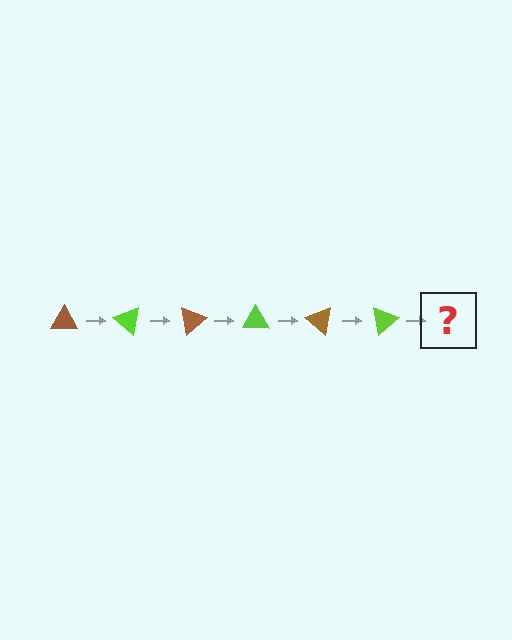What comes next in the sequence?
The next element should be a brown triangle, rotated 240 degrees from the start.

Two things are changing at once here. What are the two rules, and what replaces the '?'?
The two rules are that it rotates 40 degrees each step and the color cycles through brown and lime. The '?' should be a brown triangle, rotated 240 degrees from the start.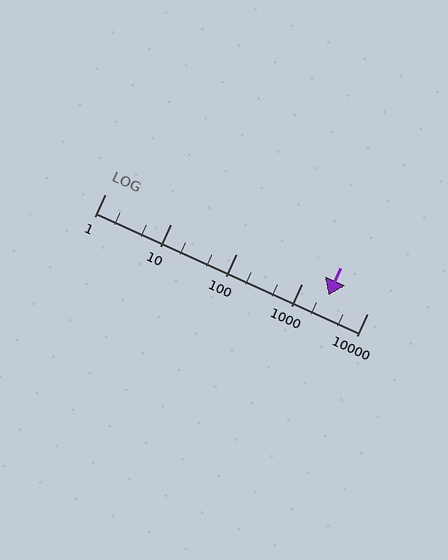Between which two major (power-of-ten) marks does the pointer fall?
The pointer is between 1000 and 10000.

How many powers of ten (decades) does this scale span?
The scale spans 4 decades, from 1 to 10000.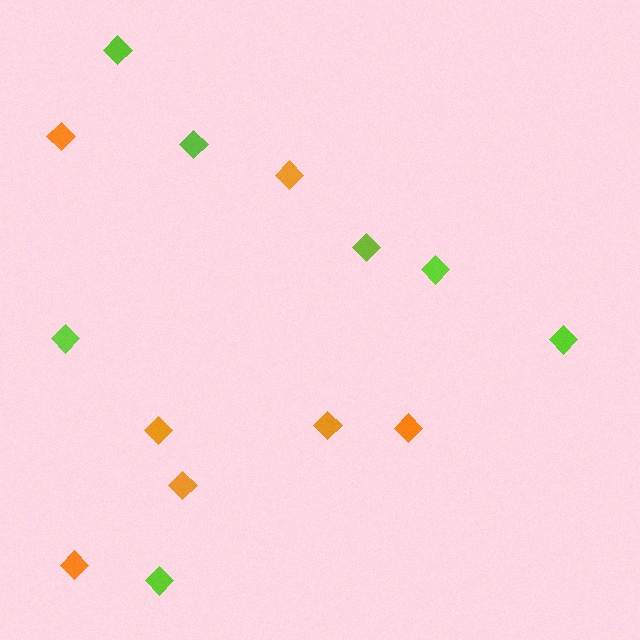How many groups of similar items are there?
There are 2 groups: one group of orange diamonds (7) and one group of lime diamonds (7).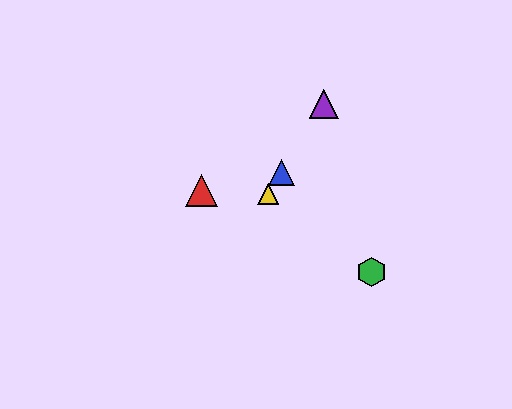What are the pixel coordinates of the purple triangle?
The purple triangle is at (324, 104).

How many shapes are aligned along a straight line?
3 shapes (the blue triangle, the yellow triangle, the purple triangle) are aligned along a straight line.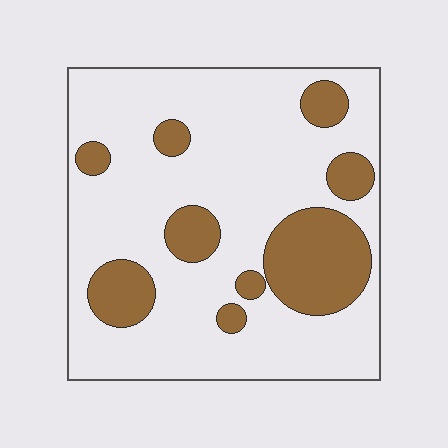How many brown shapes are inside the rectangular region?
9.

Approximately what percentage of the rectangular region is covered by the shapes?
Approximately 25%.